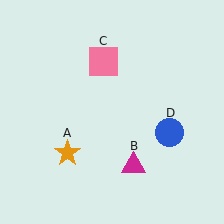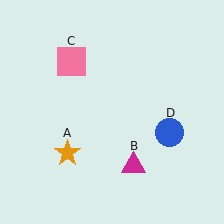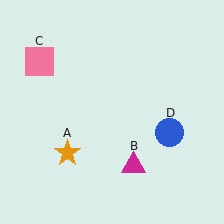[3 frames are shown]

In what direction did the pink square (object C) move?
The pink square (object C) moved left.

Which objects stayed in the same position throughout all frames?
Orange star (object A) and magenta triangle (object B) and blue circle (object D) remained stationary.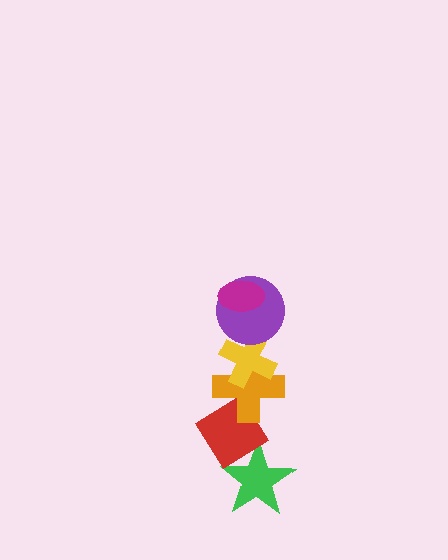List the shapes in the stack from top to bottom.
From top to bottom: the magenta ellipse, the purple circle, the yellow cross, the orange cross, the red diamond, the green star.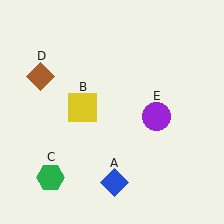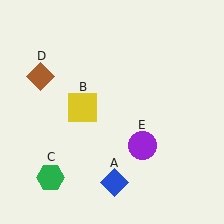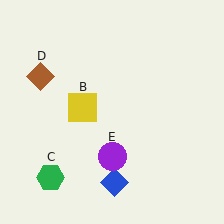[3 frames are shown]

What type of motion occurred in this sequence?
The purple circle (object E) rotated clockwise around the center of the scene.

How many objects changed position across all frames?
1 object changed position: purple circle (object E).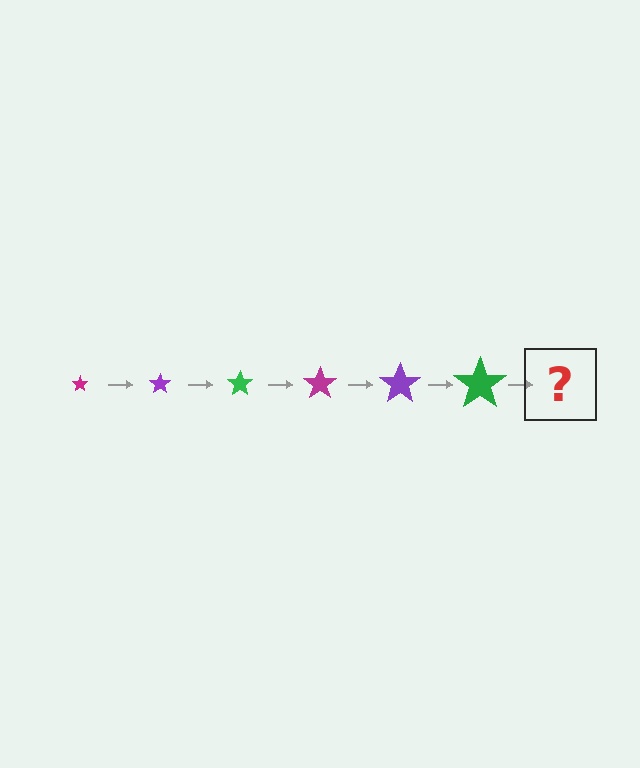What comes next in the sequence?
The next element should be a magenta star, larger than the previous one.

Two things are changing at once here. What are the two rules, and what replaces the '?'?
The two rules are that the star grows larger each step and the color cycles through magenta, purple, and green. The '?' should be a magenta star, larger than the previous one.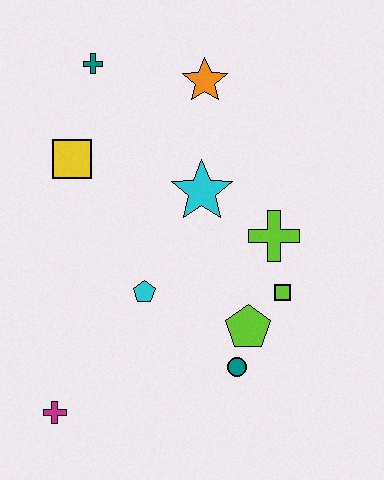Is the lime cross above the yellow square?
No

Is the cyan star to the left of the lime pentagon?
Yes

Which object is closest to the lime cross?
The lime square is closest to the lime cross.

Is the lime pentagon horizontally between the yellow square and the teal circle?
No